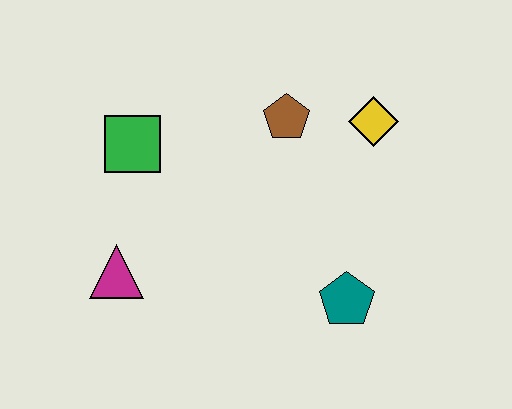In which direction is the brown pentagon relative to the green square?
The brown pentagon is to the right of the green square.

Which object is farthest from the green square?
The teal pentagon is farthest from the green square.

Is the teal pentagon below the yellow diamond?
Yes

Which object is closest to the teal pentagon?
The yellow diamond is closest to the teal pentagon.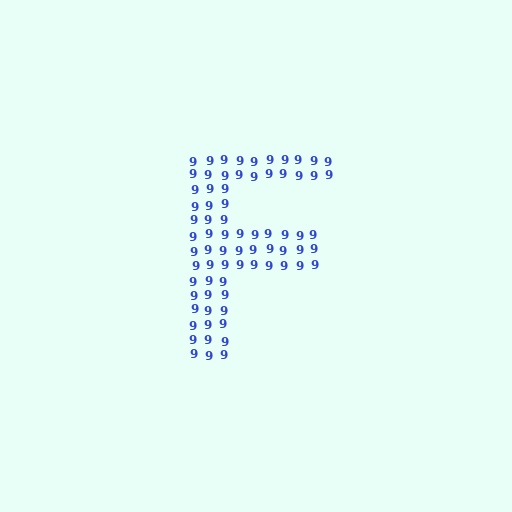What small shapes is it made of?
It is made of small digit 9's.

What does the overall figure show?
The overall figure shows the letter F.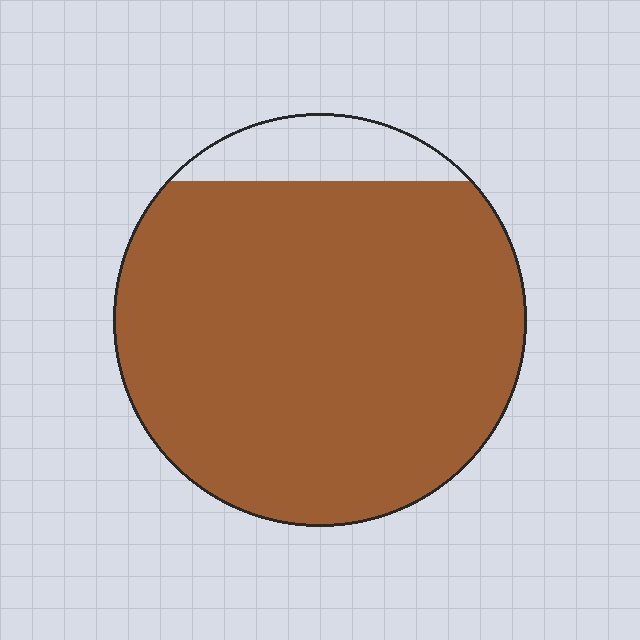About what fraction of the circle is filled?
About nine tenths (9/10).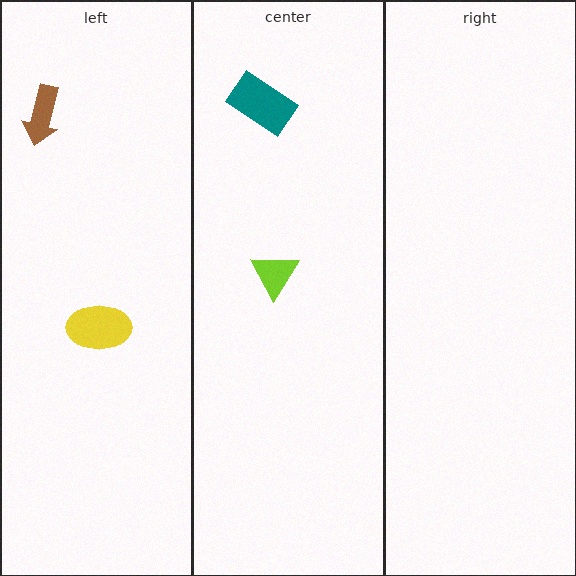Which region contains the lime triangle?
The center region.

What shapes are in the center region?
The teal rectangle, the lime triangle.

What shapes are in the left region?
The yellow ellipse, the brown arrow.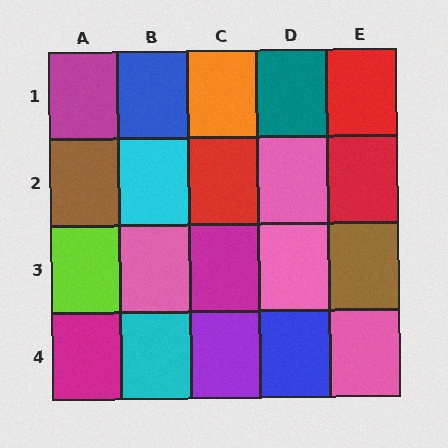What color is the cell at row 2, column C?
Red.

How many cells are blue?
2 cells are blue.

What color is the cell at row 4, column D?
Blue.